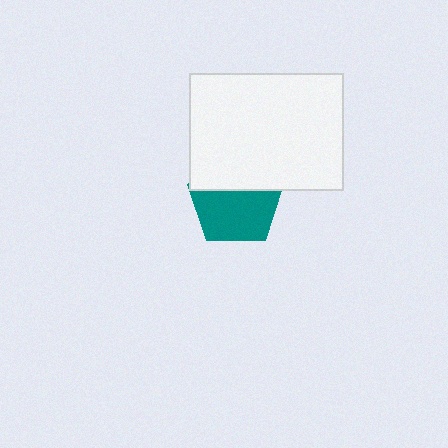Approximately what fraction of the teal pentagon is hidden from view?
Roughly 38% of the teal pentagon is hidden behind the white rectangle.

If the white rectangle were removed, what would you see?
You would see the complete teal pentagon.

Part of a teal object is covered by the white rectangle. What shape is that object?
It is a pentagon.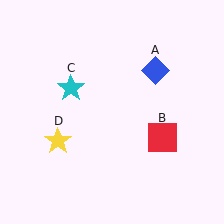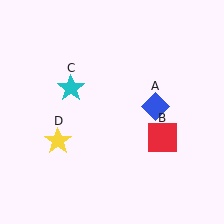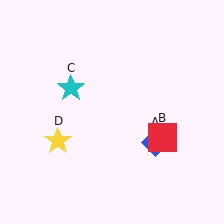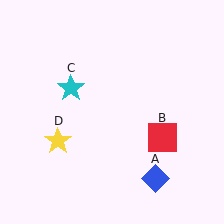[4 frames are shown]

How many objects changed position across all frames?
1 object changed position: blue diamond (object A).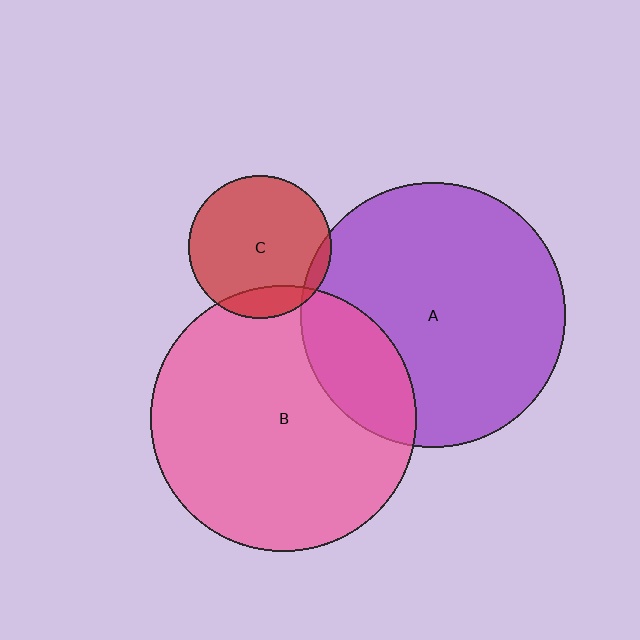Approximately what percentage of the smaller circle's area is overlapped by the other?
Approximately 20%.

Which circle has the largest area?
Circle B (pink).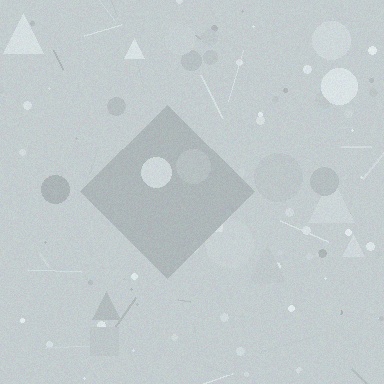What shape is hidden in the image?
A diamond is hidden in the image.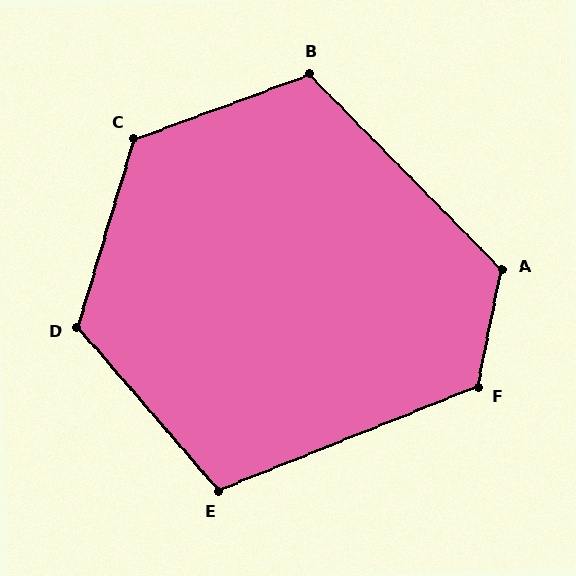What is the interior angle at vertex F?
Approximately 123 degrees (obtuse).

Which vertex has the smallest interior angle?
E, at approximately 109 degrees.